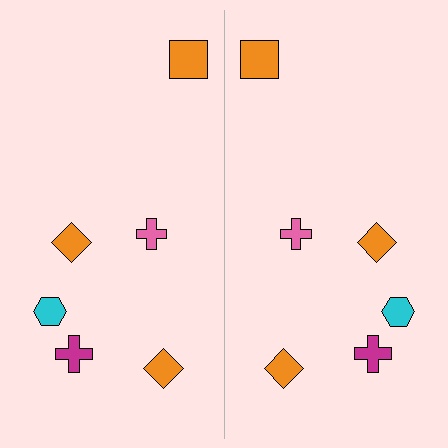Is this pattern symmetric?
Yes, this pattern has bilateral (reflection) symmetry.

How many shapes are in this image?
There are 12 shapes in this image.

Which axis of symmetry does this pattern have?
The pattern has a vertical axis of symmetry running through the center of the image.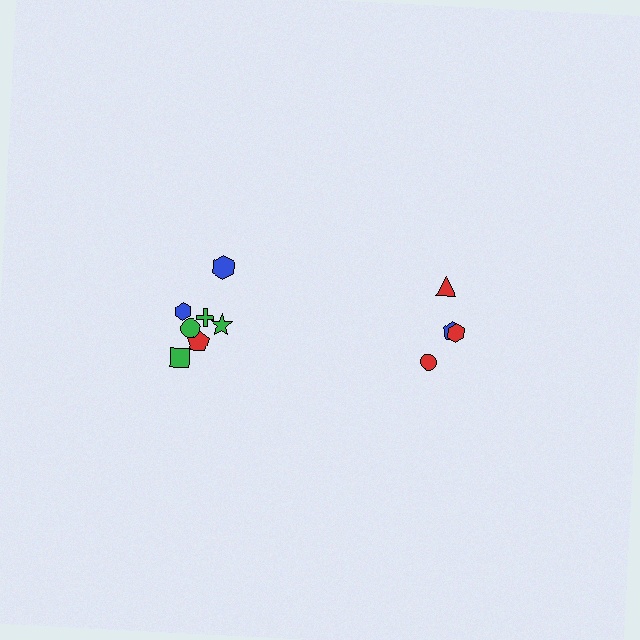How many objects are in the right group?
There are 4 objects.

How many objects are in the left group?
There are 7 objects.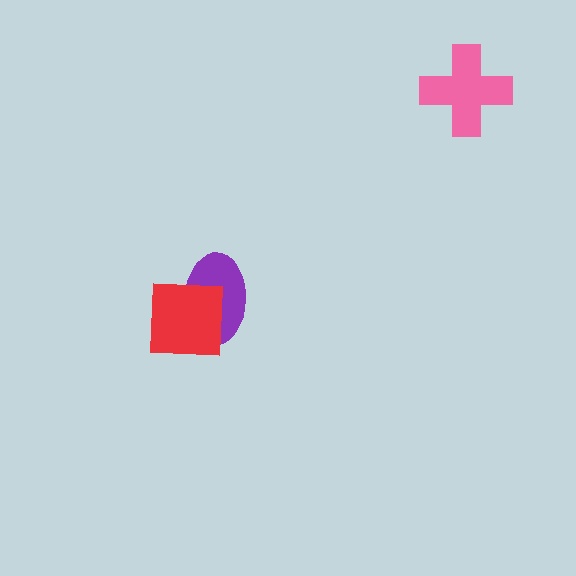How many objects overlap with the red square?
1 object overlaps with the red square.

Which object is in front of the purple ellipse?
The red square is in front of the purple ellipse.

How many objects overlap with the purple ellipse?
1 object overlaps with the purple ellipse.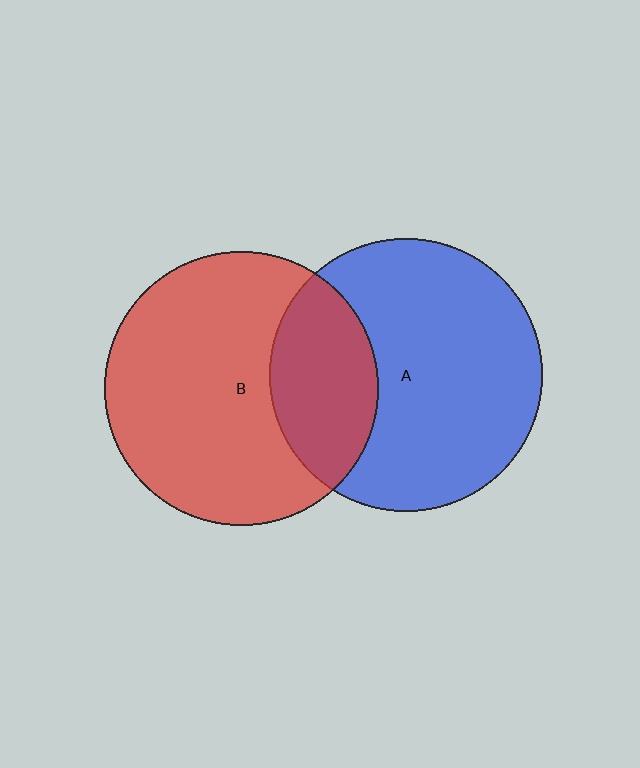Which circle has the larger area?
Circle B (red).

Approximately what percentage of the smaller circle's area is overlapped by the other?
Approximately 30%.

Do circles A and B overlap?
Yes.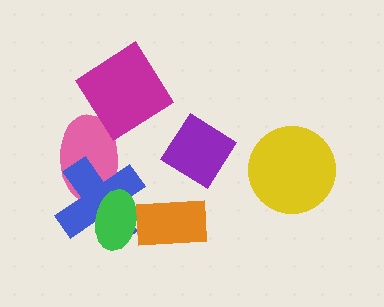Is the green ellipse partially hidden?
Yes, it is partially covered by another shape.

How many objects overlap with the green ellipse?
3 objects overlap with the green ellipse.